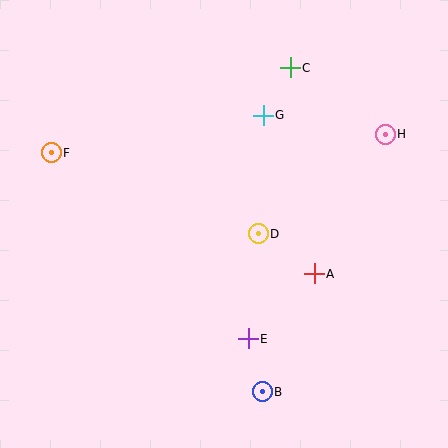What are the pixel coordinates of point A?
Point A is at (314, 274).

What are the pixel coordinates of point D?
Point D is at (258, 234).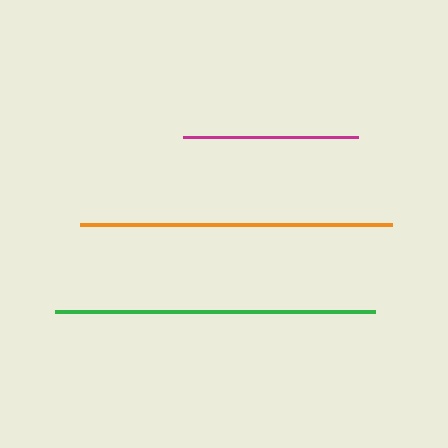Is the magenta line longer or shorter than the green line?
The green line is longer than the magenta line.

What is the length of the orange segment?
The orange segment is approximately 312 pixels long.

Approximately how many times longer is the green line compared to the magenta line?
The green line is approximately 1.8 times the length of the magenta line.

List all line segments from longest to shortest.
From longest to shortest: green, orange, magenta.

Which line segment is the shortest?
The magenta line is the shortest at approximately 175 pixels.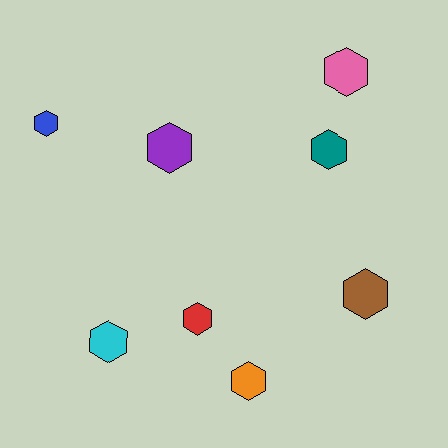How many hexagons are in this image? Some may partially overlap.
There are 8 hexagons.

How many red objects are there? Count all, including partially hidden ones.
There is 1 red object.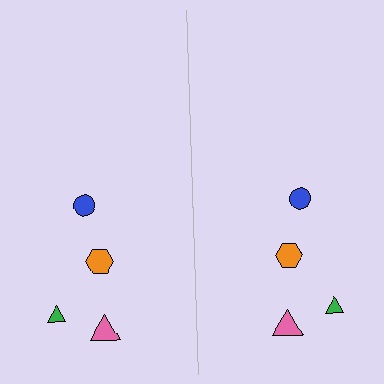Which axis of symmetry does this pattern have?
The pattern has a vertical axis of symmetry running through the center of the image.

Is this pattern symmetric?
Yes, this pattern has bilateral (reflection) symmetry.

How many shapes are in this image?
There are 8 shapes in this image.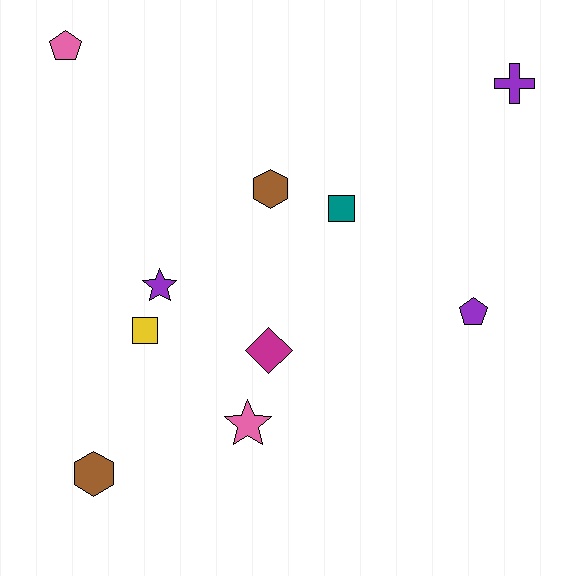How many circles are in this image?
There are no circles.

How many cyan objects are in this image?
There are no cyan objects.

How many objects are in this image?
There are 10 objects.